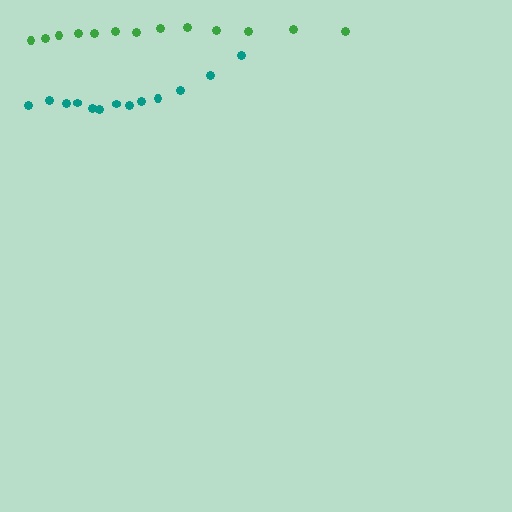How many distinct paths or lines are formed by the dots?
There are 2 distinct paths.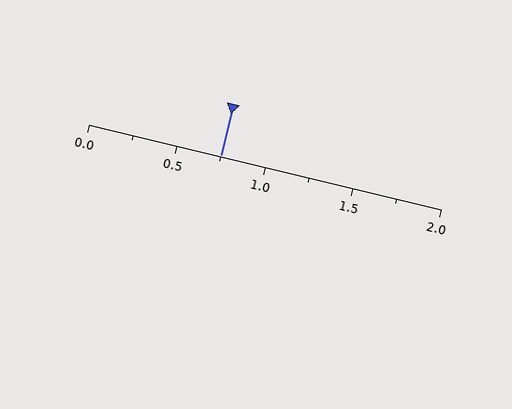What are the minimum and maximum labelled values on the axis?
The axis runs from 0.0 to 2.0.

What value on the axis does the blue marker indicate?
The marker indicates approximately 0.75.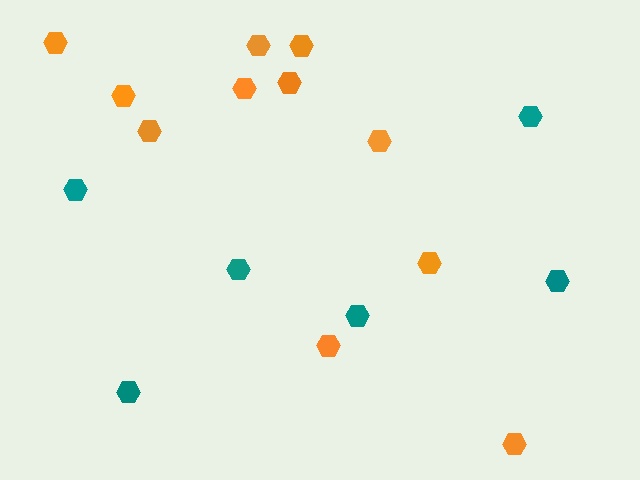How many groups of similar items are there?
There are 2 groups: one group of teal hexagons (6) and one group of orange hexagons (11).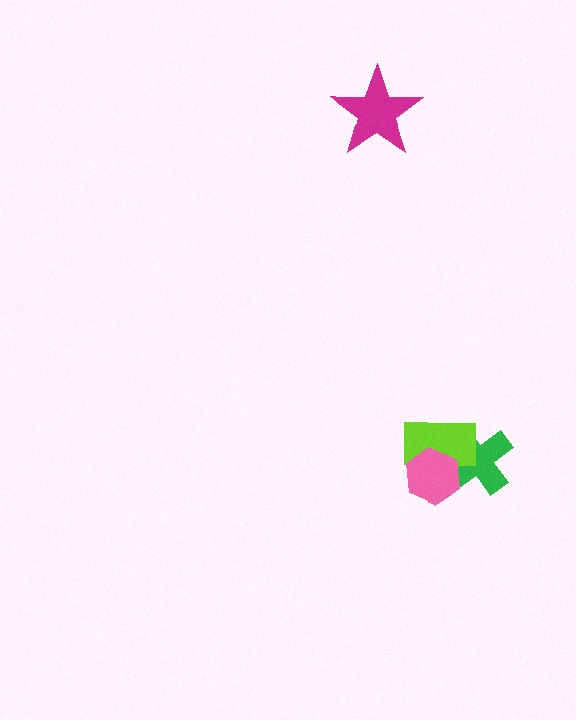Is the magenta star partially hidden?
No, no other shape covers it.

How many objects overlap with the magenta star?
0 objects overlap with the magenta star.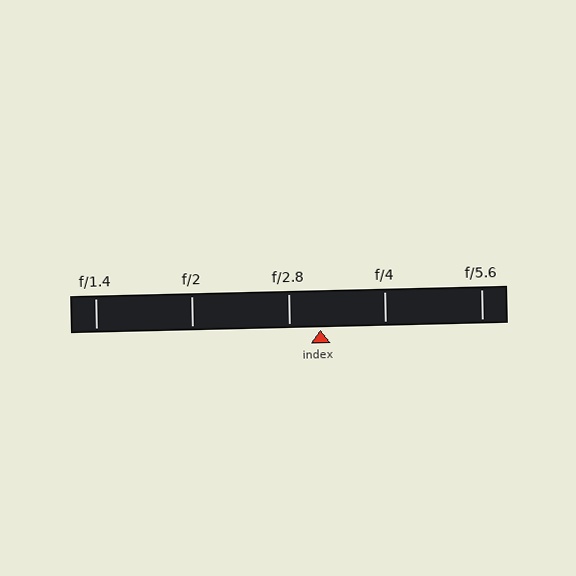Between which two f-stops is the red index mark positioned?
The index mark is between f/2.8 and f/4.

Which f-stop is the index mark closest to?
The index mark is closest to f/2.8.